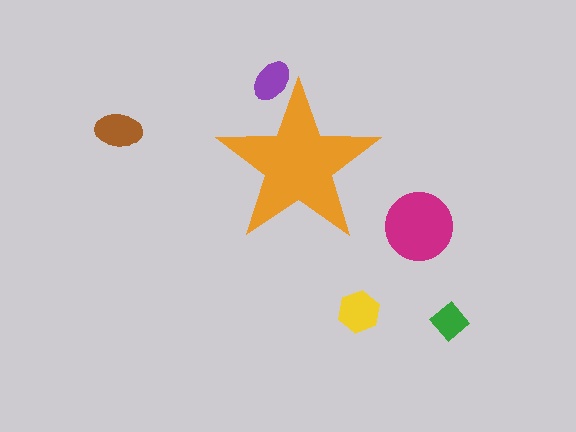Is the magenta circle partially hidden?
No, the magenta circle is fully visible.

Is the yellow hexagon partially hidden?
No, the yellow hexagon is fully visible.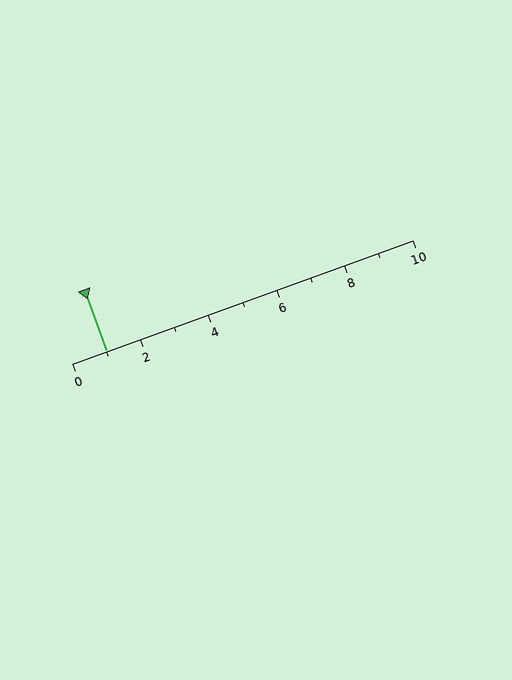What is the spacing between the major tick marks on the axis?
The major ticks are spaced 2 apart.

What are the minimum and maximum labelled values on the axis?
The axis runs from 0 to 10.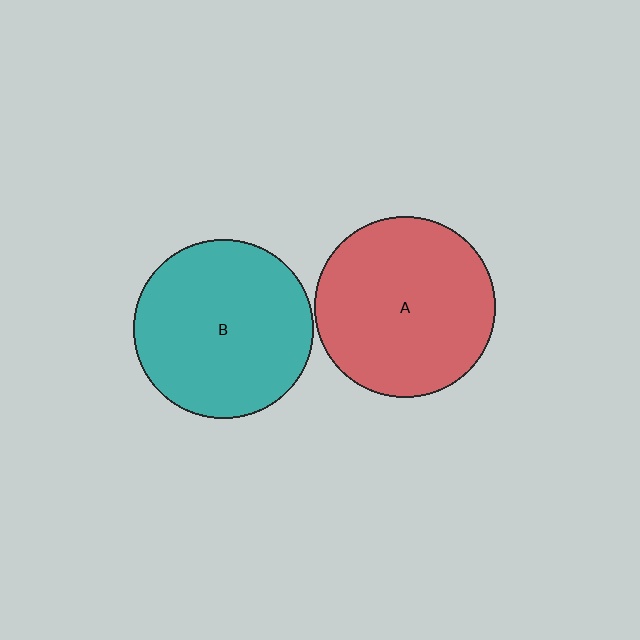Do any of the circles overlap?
No, none of the circles overlap.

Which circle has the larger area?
Circle A (red).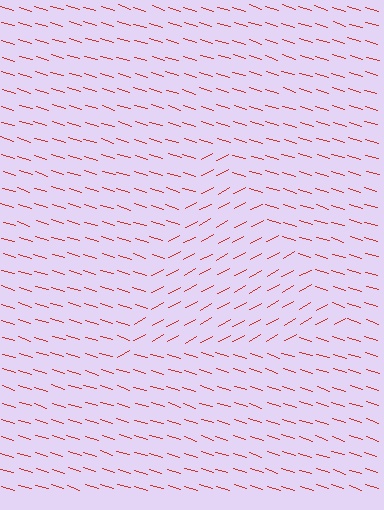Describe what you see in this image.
The image is filled with small red line segments. A triangle region in the image has lines oriented differently from the surrounding lines, creating a visible texture boundary.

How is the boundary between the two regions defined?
The boundary is defined purely by a change in line orientation (approximately 45 degrees difference). All lines are the same color and thickness.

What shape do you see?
I see a triangle.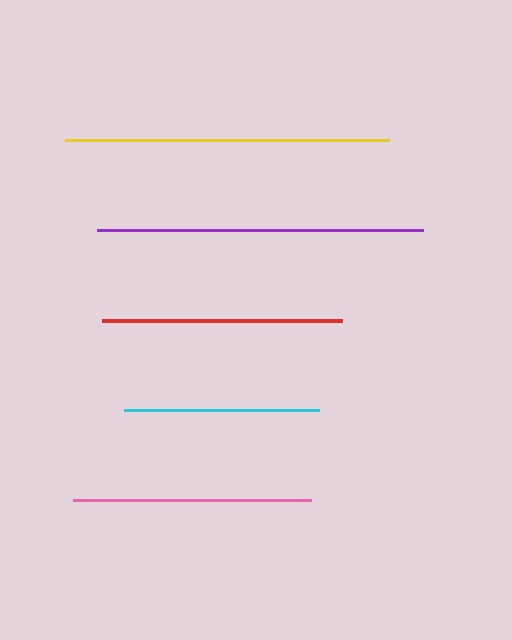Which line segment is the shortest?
The cyan line is the shortest at approximately 195 pixels.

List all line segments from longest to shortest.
From longest to shortest: purple, yellow, red, pink, cyan.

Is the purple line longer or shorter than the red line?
The purple line is longer than the red line.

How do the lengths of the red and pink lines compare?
The red and pink lines are approximately the same length.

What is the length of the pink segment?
The pink segment is approximately 238 pixels long.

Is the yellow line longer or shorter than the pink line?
The yellow line is longer than the pink line.